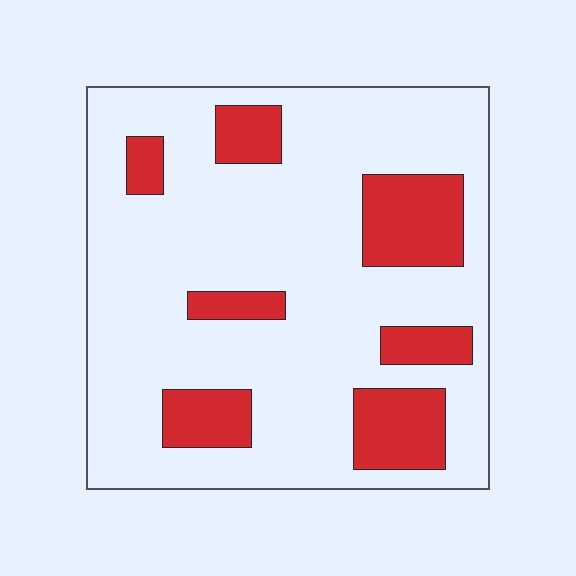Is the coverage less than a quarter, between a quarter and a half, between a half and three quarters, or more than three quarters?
Less than a quarter.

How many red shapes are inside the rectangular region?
7.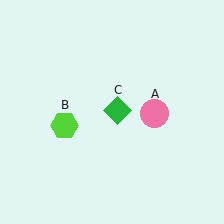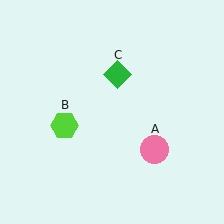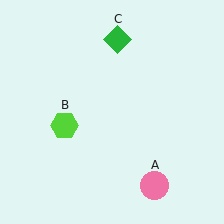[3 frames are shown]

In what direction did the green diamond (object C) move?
The green diamond (object C) moved up.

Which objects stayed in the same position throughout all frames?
Lime hexagon (object B) remained stationary.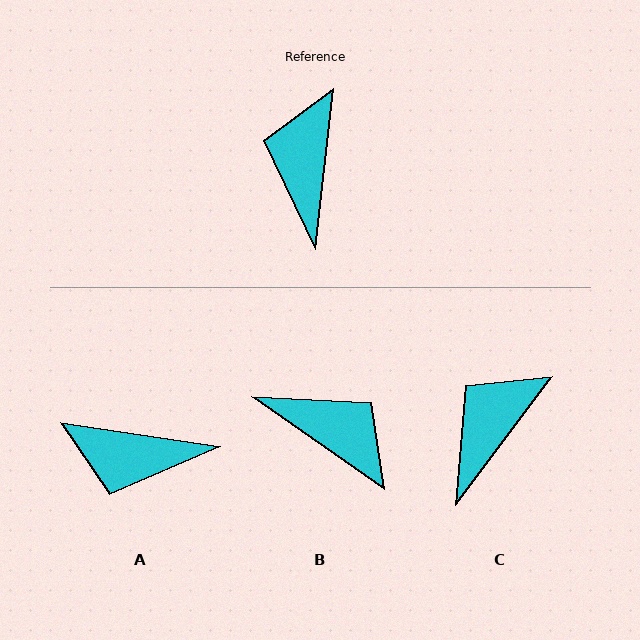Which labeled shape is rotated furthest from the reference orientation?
B, about 118 degrees away.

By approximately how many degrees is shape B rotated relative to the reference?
Approximately 118 degrees clockwise.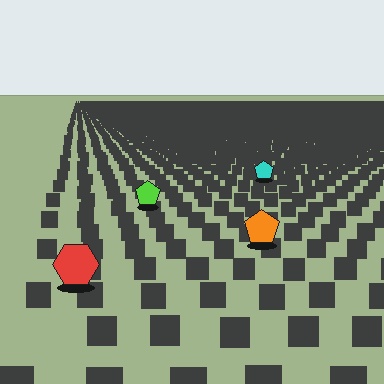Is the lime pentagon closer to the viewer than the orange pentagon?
No. The orange pentagon is closer — you can tell from the texture gradient: the ground texture is coarser near it.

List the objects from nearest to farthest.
From nearest to farthest: the red hexagon, the orange pentagon, the lime pentagon, the cyan pentagon.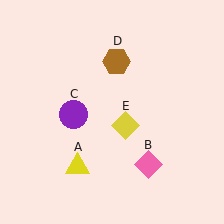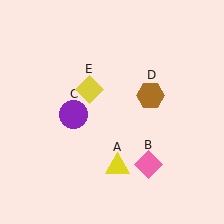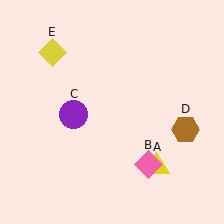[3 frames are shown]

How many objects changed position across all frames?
3 objects changed position: yellow triangle (object A), brown hexagon (object D), yellow diamond (object E).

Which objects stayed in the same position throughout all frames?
Pink diamond (object B) and purple circle (object C) remained stationary.